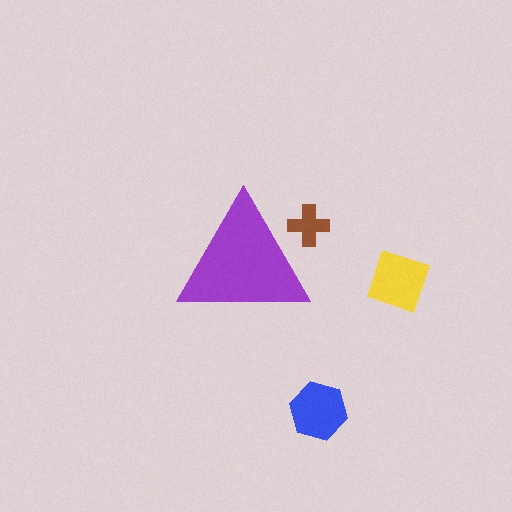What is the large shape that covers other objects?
A purple triangle.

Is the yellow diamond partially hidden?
No, the yellow diamond is fully visible.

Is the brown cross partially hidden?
Yes, the brown cross is partially hidden behind the purple triangle.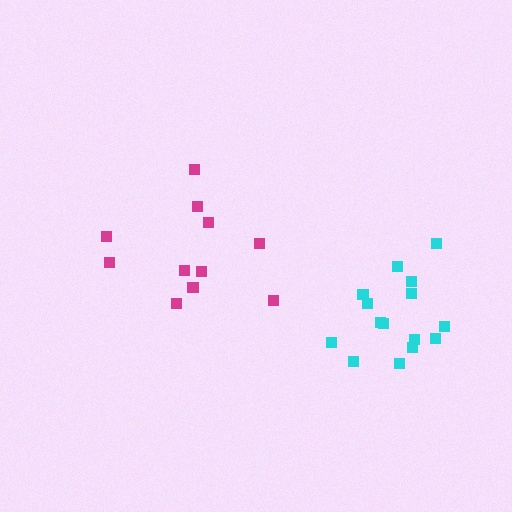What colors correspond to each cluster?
The clusters are colored: magenta, cyan.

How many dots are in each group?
Group 1: 11 dots, Group 2: 15 dots (26 total).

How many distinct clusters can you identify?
There are 2 distinct clusters.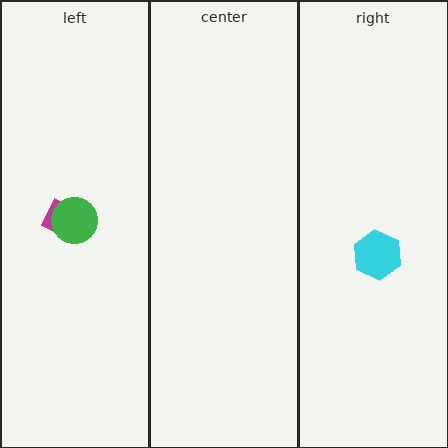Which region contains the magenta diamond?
The left region.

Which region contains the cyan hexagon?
The right region.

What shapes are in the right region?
The cyan hexagon.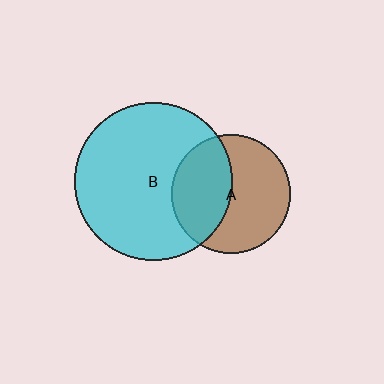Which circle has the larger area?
Circle B (cyan).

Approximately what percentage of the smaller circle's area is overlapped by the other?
Approximately 40%.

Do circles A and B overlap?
Yes.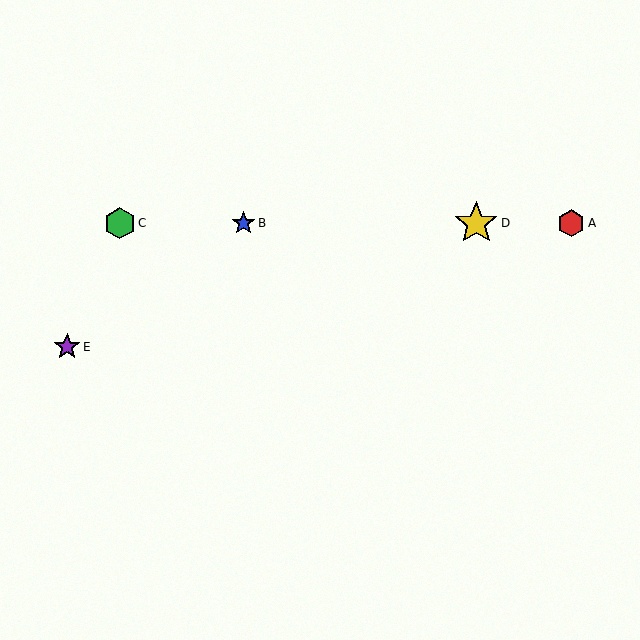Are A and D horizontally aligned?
Yes, both are at y≈223.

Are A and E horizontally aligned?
No, A is at y≈223 and E is at y≈347.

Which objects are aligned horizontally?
Objects A, B, C, D are aligned horizontally.